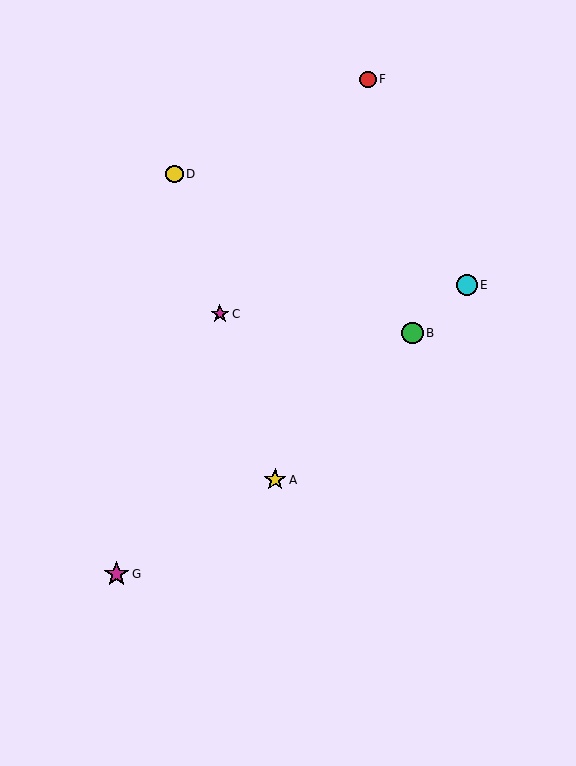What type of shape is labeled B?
Shape B is a green circle.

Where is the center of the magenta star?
The center of the magenta star is at (116, 574).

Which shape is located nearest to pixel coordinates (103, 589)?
The magenta star (labeled G) at (116, 574) is nearest to that location.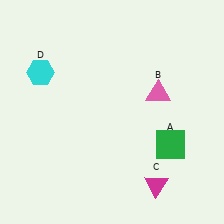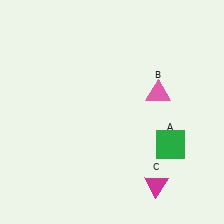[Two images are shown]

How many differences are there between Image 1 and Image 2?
There is 1 difference between the two images.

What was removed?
The cyan hexagon (D) was removed in Image 2.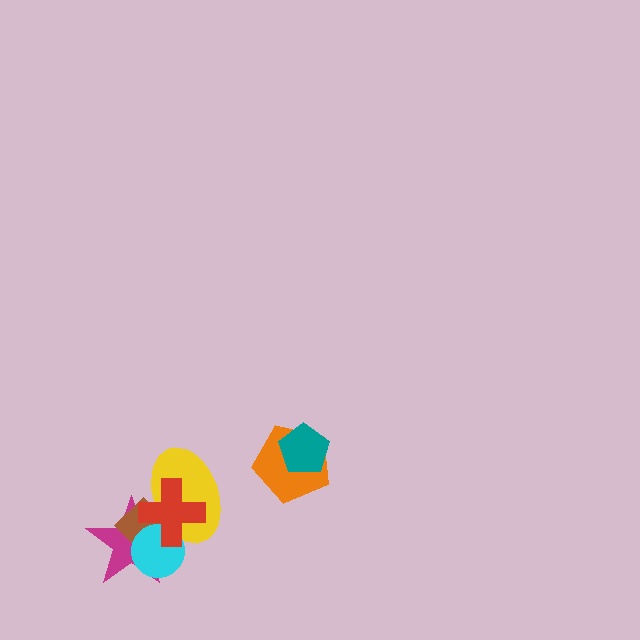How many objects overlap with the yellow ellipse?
4 objects overlap with the yellow ellipse.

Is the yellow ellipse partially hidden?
Yes, it is partially covered by another shape.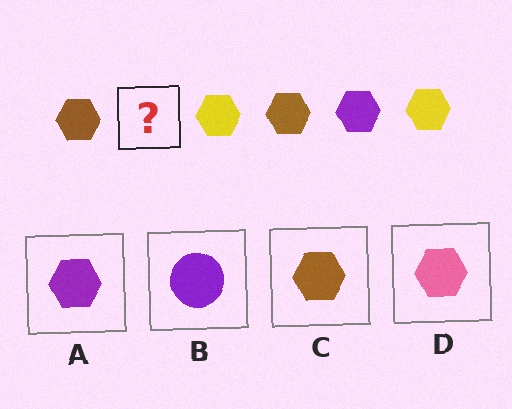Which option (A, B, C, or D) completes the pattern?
A.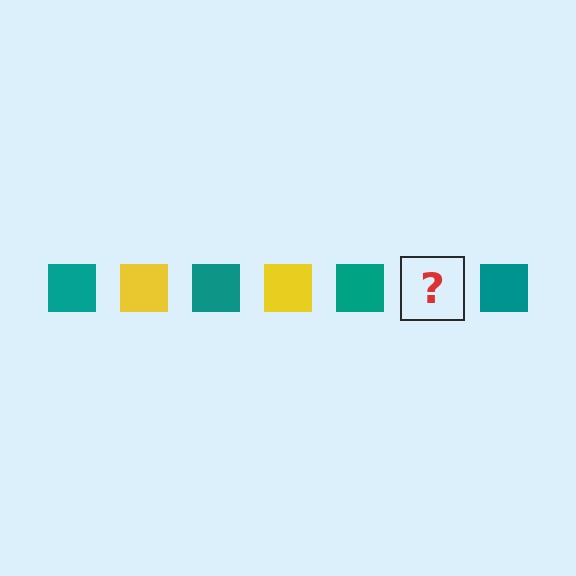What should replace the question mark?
The question mark should be replaced with a yellow square.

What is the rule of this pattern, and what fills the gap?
The rule is that the pattern cycles through teal, yellow squares. The gap should be filled with a yellow square.